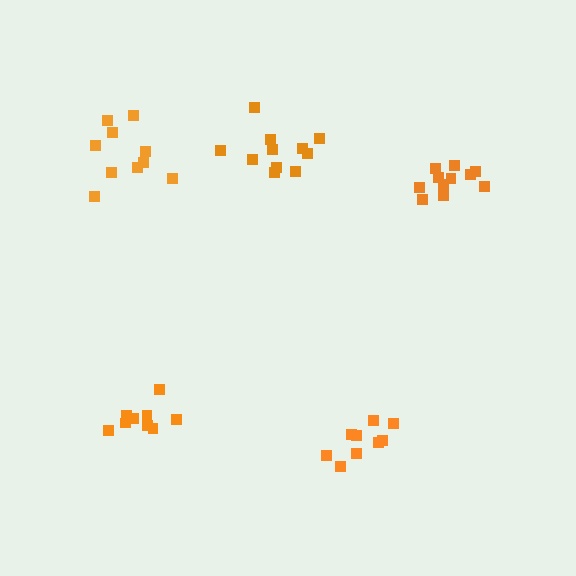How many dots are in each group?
Group 1: 10 dots, Group 2: 9 dots, Group 3: 9 dots, Group 4: 11 dots, Group 5: 11 dots (50 total).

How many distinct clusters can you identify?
There are 5 distinct clusters.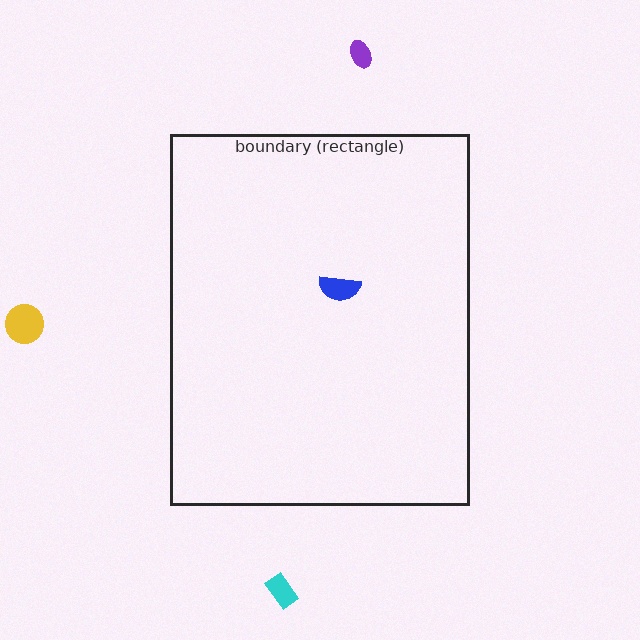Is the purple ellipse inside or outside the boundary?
Outside.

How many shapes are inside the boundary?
1 inside, 3 outside.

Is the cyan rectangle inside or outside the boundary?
Outside.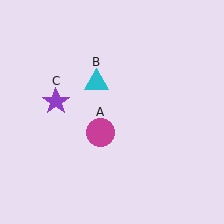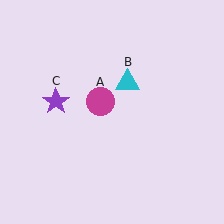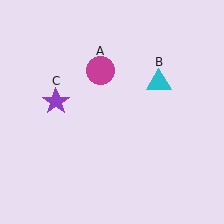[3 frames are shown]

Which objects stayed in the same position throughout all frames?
Purple star (object C) remained stationary.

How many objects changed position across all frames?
2 objects changed position: magenta circle (object A), cyan triangle (object B).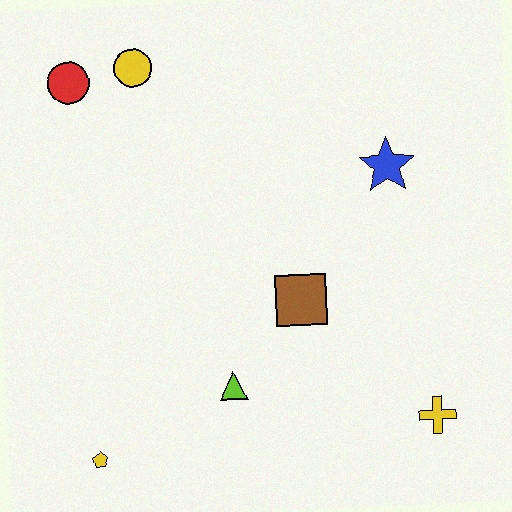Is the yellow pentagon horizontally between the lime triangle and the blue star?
No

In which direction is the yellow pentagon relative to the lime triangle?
The yellow pentagon is to the left of the lime triangle.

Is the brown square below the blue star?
Yes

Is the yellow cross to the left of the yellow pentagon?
No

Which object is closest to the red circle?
The yellow circle is closest to the red circle.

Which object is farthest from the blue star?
The yellow pentagon is farthest from the blue star.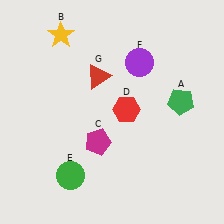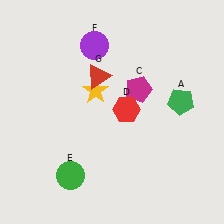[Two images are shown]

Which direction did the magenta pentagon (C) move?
The magenta pentagon (C) moved up.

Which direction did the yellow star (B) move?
The yellow star (B) moved down.